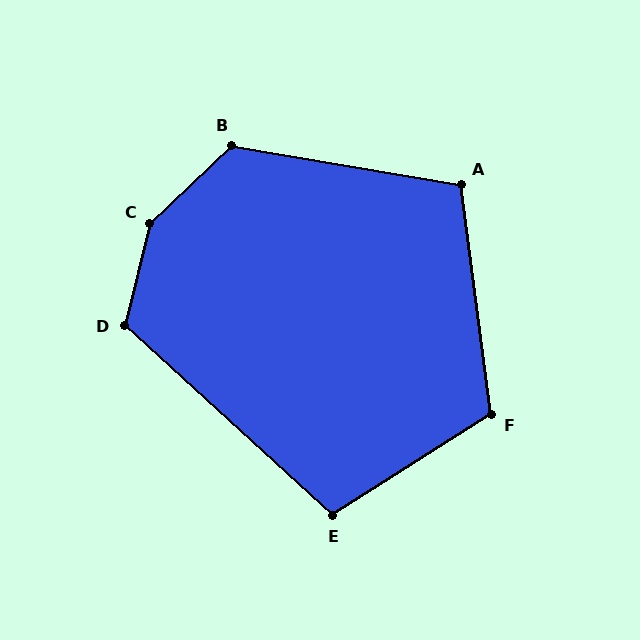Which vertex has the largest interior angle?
C, at approximately 148 degrees.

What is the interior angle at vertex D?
Approximately 118 degrees (obtuse).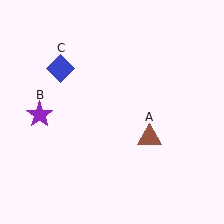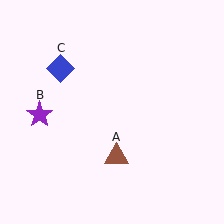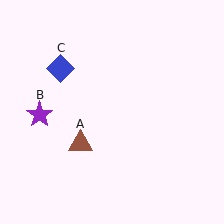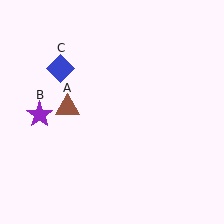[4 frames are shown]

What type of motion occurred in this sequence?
The brown triangle (object A) rotated clockwise around the center of the scene.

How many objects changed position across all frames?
1 object changed position: brown triangle (object A).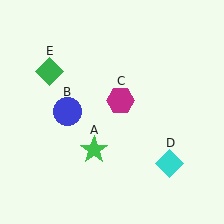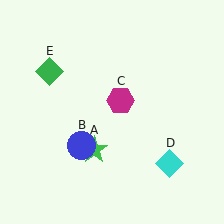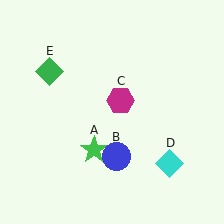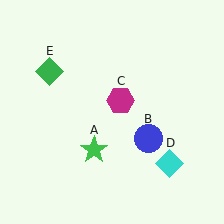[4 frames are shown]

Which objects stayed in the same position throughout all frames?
Green star (object A) and magenta hexagon (object C) and cyan diamond (object D) and green diamond (object E) remained stationary.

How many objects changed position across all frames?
1 object changed position: blue circle (object B).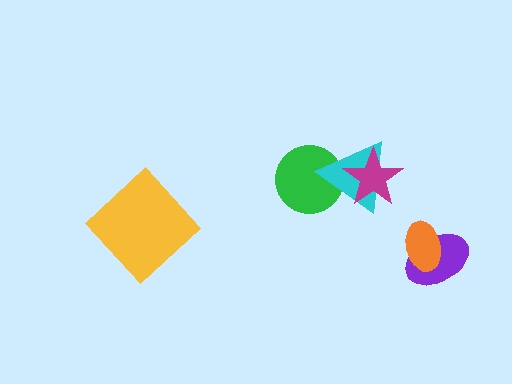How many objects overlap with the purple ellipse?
1 object overlaps with the purple ellipse.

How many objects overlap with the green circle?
1 object overlaps with the green circle.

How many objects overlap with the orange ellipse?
1 object overlaps with the orange ellipse.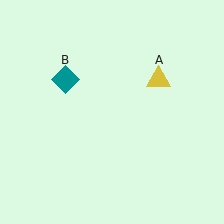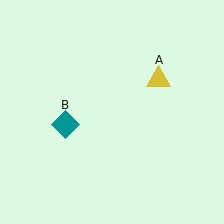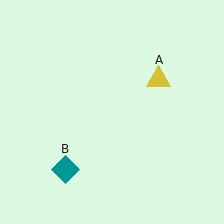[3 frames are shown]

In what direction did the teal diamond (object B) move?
The teal diamond (object B) moved down.